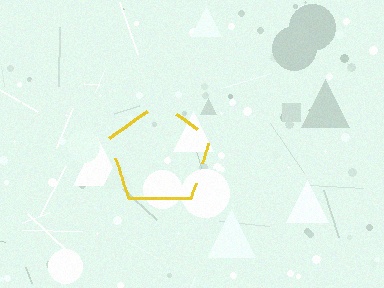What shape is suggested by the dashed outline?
The dashed outline suggests a pentagon.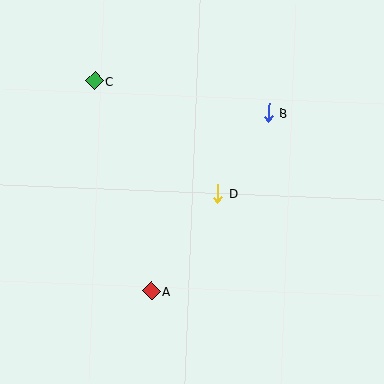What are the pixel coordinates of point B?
Point B is at (268, 113).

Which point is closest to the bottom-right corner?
Point A is closest to the bottom-right corner.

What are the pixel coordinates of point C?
Point C is at (94, 81).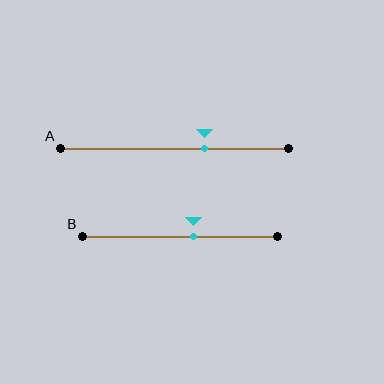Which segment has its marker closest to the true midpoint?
Segment B has its marker closest to the true midpoint.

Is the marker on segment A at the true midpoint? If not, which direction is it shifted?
No, the marker on segment A is shifted to the right by about 13% of the segment length.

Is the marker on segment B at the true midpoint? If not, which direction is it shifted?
No, the marker on segment B is shifted to the right by about 7% of the segment length.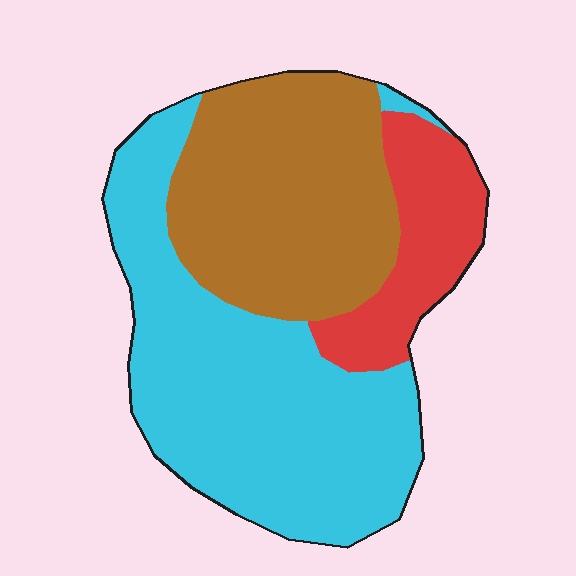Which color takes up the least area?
Red, at roughly 15%.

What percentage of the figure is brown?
Brown takes up about one third (1/3) of the figure.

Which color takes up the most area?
Cyan, at roughly 50%.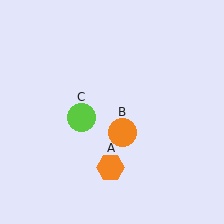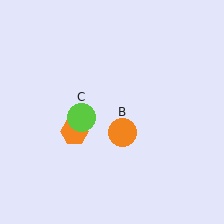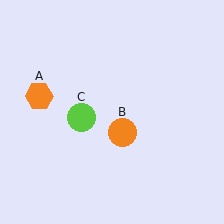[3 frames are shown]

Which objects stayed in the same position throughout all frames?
Orange circle (object B) and lime circle (object C) remained stationary.